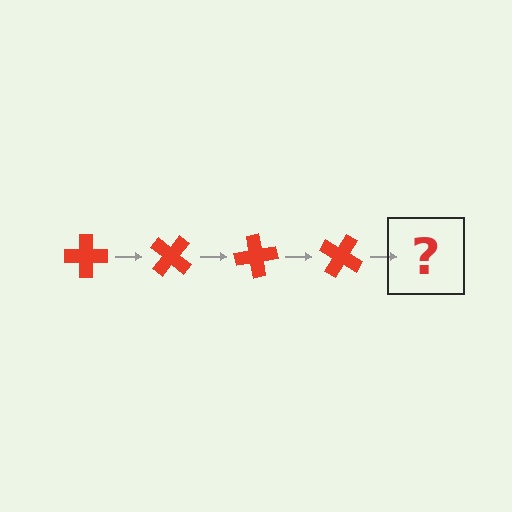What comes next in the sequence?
The next element should be a red cross rotated 160 degrees.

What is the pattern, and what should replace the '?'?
The pattern is that the cross rotates 40 degrees each step. The '?' should be a red cross rotated 160 degrees.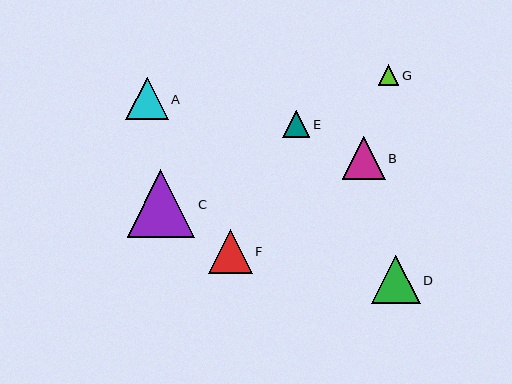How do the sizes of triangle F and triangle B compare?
Triangle F and triangle B are approximately the same size.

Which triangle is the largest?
Triangle C is the largest with a size of approximately 68 pixels.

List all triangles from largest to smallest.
From largest to smallest: C, D, F, B, A, E, G.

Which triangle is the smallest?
Triangle G is the smallest with a size of approximately 20 pixels.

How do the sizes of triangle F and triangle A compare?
Triangle F and triangle A are approximately the same size.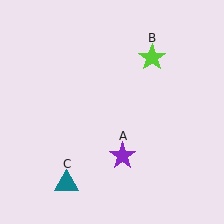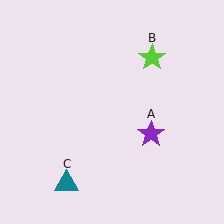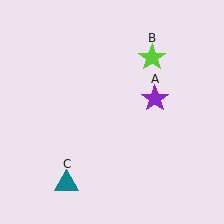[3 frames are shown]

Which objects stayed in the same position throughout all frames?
Lime star (object B) and teal triangle (object C) remained stationary.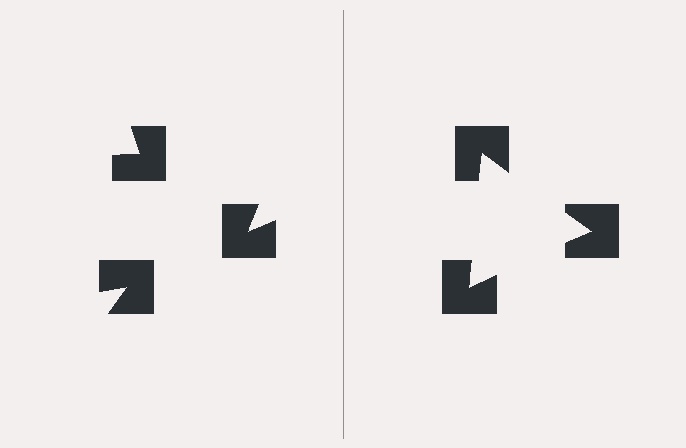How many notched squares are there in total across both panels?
6 — 3 on each side.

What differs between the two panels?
The notched squares are positioned identically on both sides; only the wedge orientations differ. On the right they align to a triangle; on the left they are misaligned.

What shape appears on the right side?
An illusory triangle.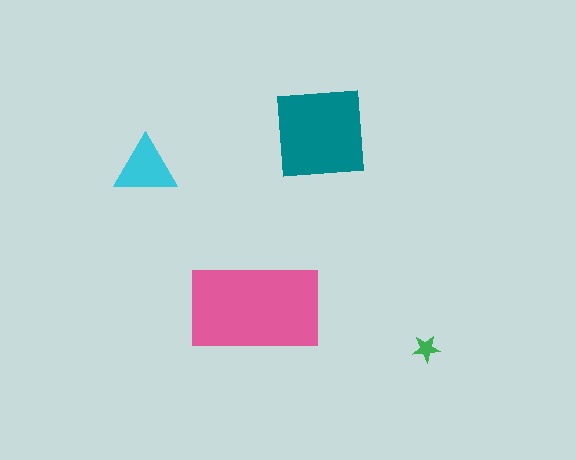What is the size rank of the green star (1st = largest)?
4th.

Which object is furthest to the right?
The green star is rightmost.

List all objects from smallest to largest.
The green star, the cyan triangle, the teal square, the pink rectangle.